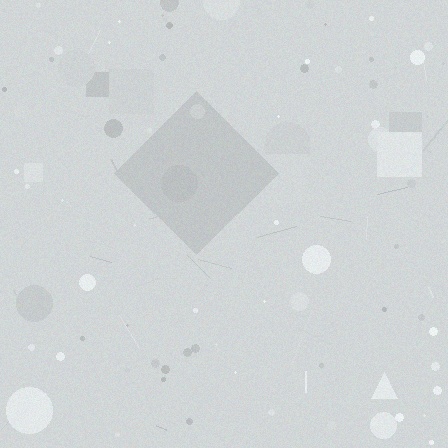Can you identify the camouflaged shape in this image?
The camouflaged shape is a diamond.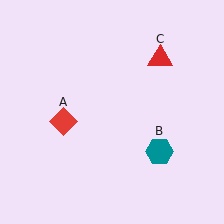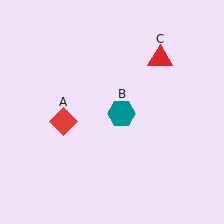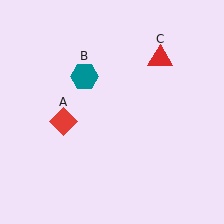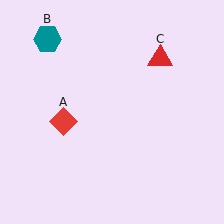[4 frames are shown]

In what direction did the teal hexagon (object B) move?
The teal hexagon (object B) moved up and to the left.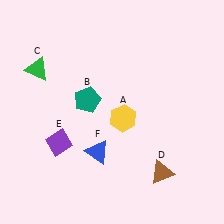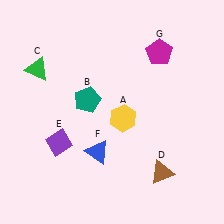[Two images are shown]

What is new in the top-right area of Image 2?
A magenta pentagon (G) was added in the top-right area of Image 2.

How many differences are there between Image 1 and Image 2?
There is 1 difference between the two images.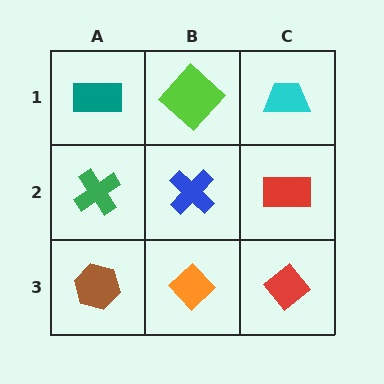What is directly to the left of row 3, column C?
An orange diamond.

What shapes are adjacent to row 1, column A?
A green cross (row 2, column A), a lime diamond (row 1, column B).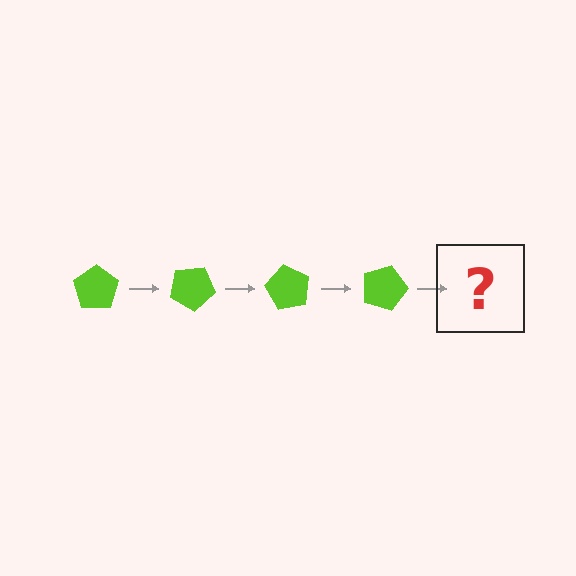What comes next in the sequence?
The next element should be a lime pentagon rotated 120 degrees.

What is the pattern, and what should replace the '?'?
The pattern is that the pentagon rotates 30 degrees each step. The '?' should be a lime pentagon rotated 120 degrees.